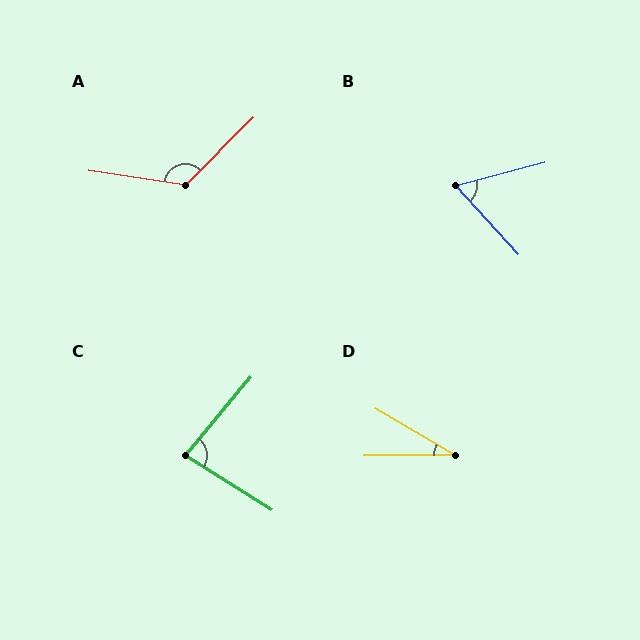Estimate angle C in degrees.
Approximately 83 degrees.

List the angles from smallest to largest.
D (31°), B (62°), C (83°), A (126°).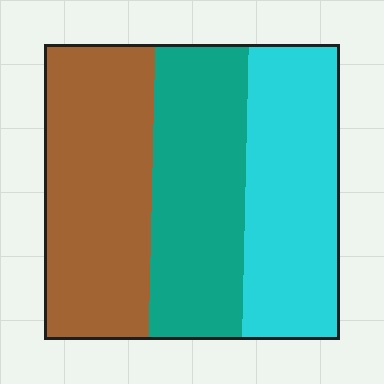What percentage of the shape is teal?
Teal takes up about one third (1/3) of the shape.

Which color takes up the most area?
Brown, at roughly 35%.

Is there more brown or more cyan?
Brown.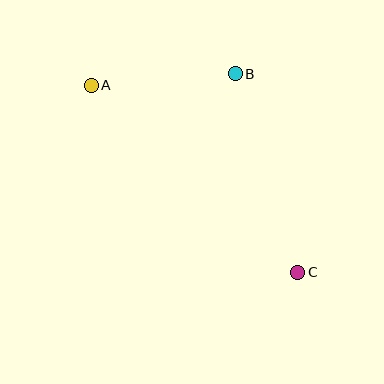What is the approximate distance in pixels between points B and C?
The distance between B and C is approximately 208 pixels.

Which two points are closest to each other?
Points A and B are closest to each other.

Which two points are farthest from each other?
Points A and C are farthest from each other.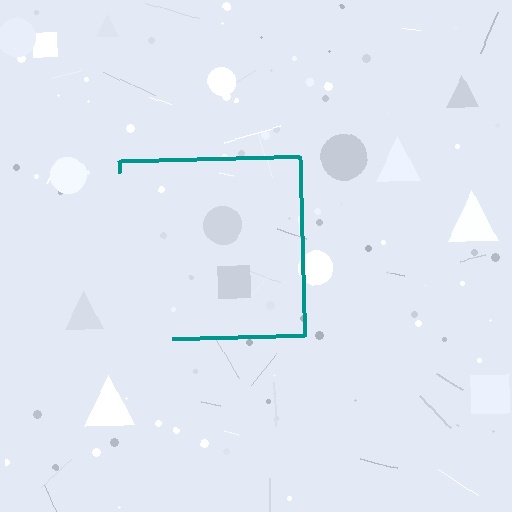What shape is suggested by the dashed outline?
The dashed outline suggests a square.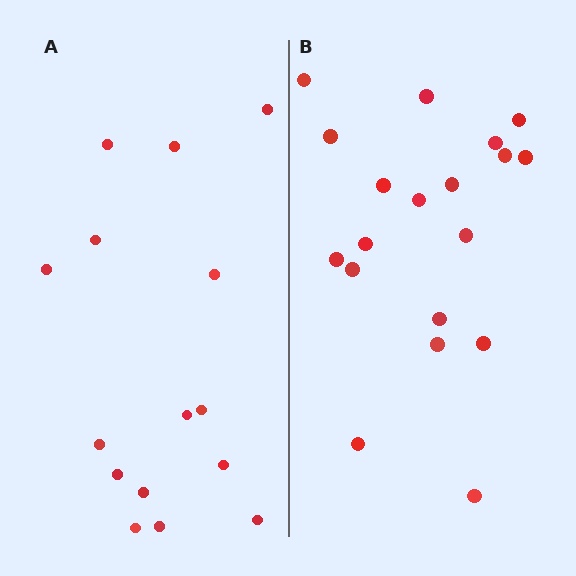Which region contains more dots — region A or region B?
Region B (the right region) has more dots.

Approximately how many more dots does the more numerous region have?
Region B has about 4 more dots than region A.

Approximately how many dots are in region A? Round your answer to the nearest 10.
About 20 dots. (The exact count is 15, which rounds to 20.)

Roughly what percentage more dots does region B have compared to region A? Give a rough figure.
About 25% more.